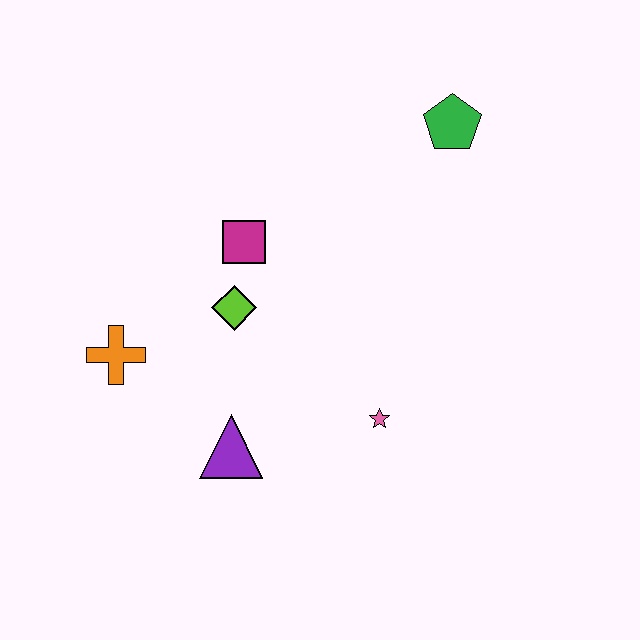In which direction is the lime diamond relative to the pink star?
The lime diamond is to the left of the pink star.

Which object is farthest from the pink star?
The green pentagon is farthest from the pink star.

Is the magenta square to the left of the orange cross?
No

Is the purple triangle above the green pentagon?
No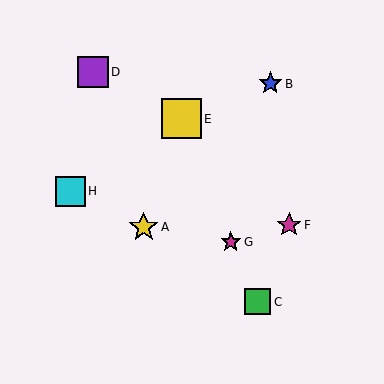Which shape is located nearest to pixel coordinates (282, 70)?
The blue star (labeled B) at (270, 84) is nearest to that location.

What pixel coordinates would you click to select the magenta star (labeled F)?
Click at (289, 225) to select the magenta star F.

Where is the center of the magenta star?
The center of the magenta star is at (231, 242).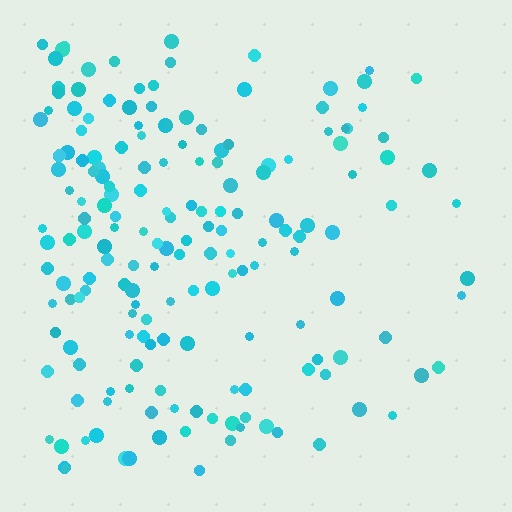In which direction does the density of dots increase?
From right to left, with the left side densest.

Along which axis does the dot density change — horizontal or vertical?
Horizontal.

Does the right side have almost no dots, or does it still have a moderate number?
Still a moderate number, just noticeably fewer than the left.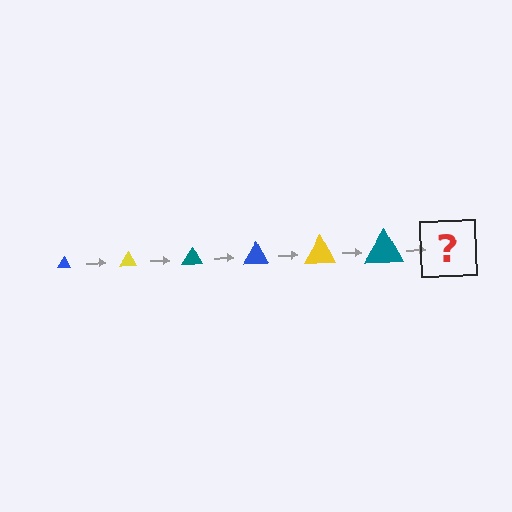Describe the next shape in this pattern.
It should be a blue triangle, larger than the previous one.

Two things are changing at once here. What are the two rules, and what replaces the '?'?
The two rules are that the triangle grows larger each step and the color cycles through blue, yellow, and teal. The '?' should be a blue triangle, larger than the previous one.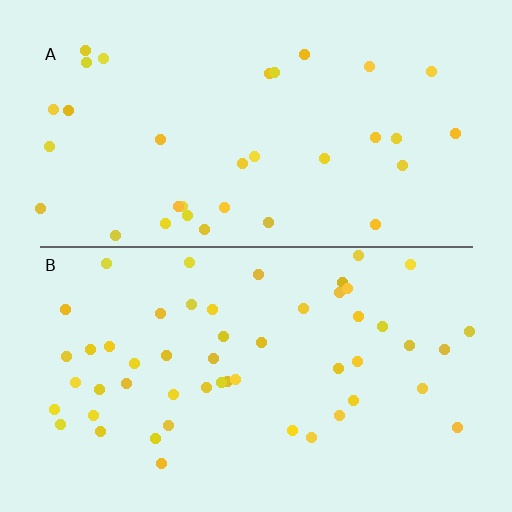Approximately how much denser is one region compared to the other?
Approximately 1.5× — region B over region A.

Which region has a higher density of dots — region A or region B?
B (the bottom).